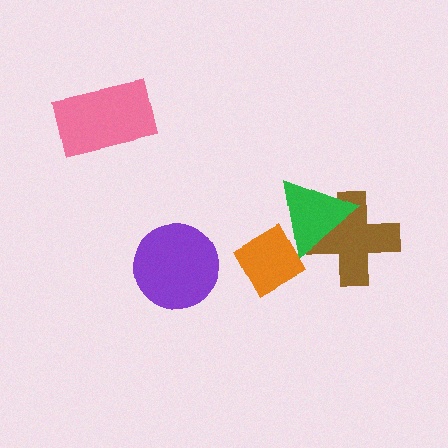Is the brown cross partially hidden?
Yes, it is partially covered by another shape.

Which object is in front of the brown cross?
The green triangle is in front of the brown cross.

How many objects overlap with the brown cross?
1 object overlaps with the brown cross.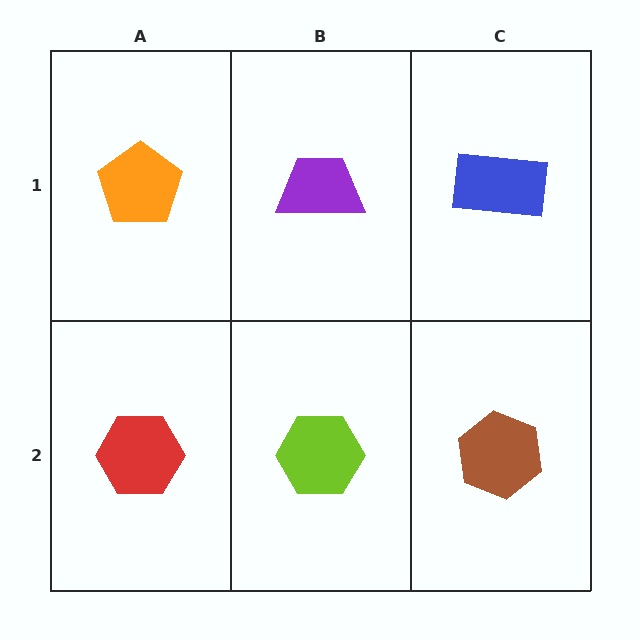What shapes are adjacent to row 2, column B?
A purple trapezoid (row 1, column B), a red hexagon (row 2, column A), a brown hexagon (row 2, column C).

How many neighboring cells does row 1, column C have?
2.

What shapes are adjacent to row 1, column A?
A red hexagon (row 2, column A), a purple trapezoid (row 1, column B).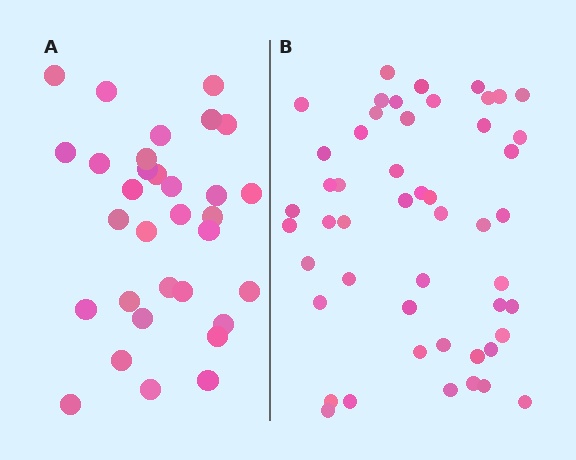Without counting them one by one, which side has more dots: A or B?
Region B (the right region) has more dots.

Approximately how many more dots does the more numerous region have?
Region B has approximately 20 more dots than region A.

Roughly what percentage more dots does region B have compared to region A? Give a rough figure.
About 55% more.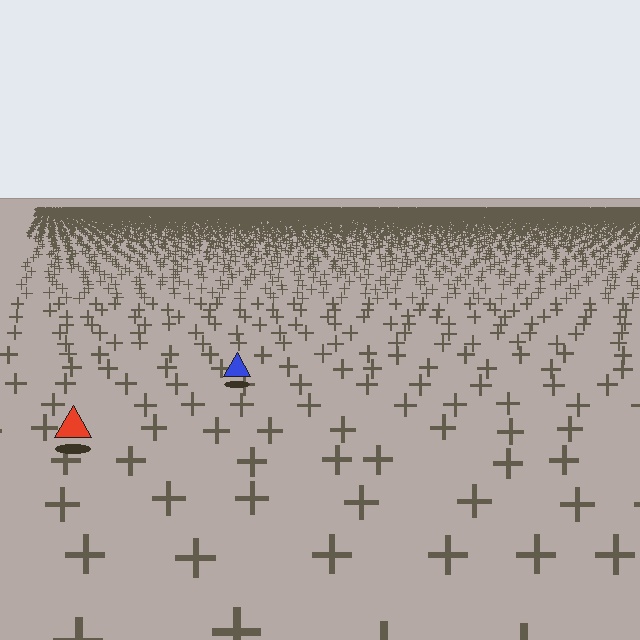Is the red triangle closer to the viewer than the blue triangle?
Yes. The red triangle is closer — you can tell from the texture gradient: the ground texture is coarser near it.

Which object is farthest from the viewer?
The blue triangle is farthest from the viewer. It appears smaller and the ground texture around it is denser.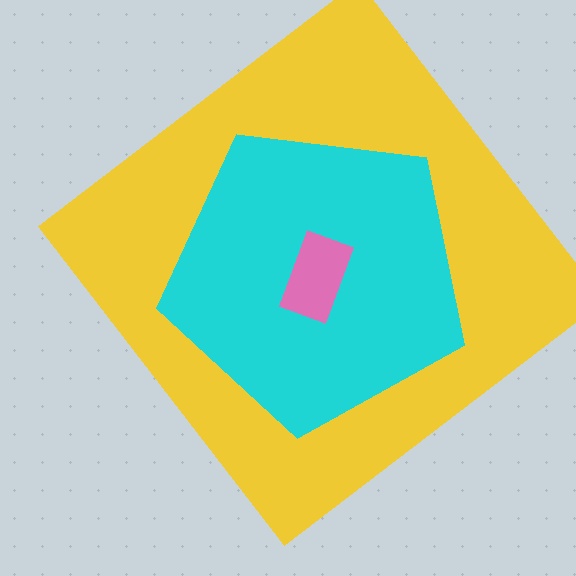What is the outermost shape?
The yellow diamond.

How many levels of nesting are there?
3.